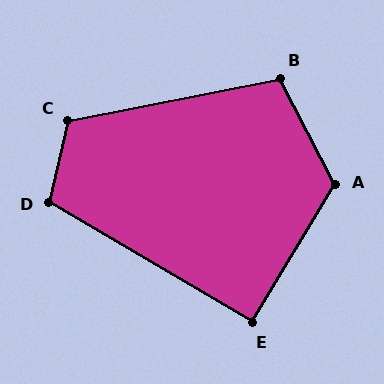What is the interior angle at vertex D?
Approximately 108 degrees (obtuse).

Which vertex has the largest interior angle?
A, at approximately 121 degrees.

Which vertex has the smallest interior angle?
E, at approximately 91 degrees.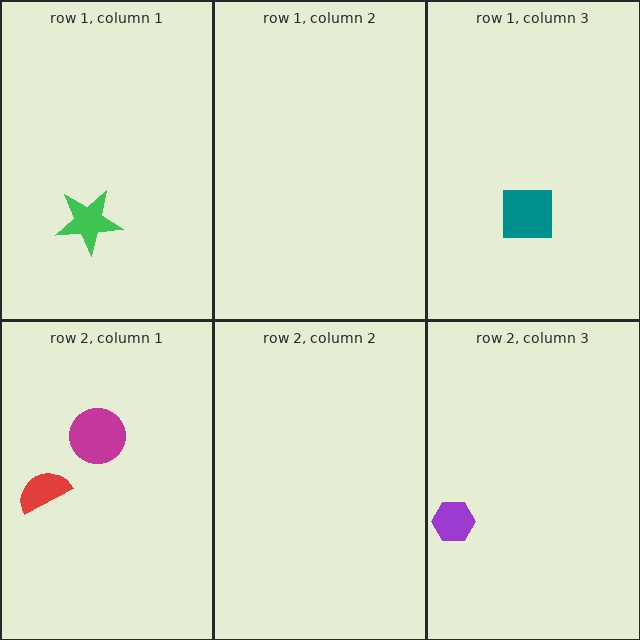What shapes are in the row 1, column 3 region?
The teal square.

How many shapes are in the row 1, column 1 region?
1.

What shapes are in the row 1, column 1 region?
The green star.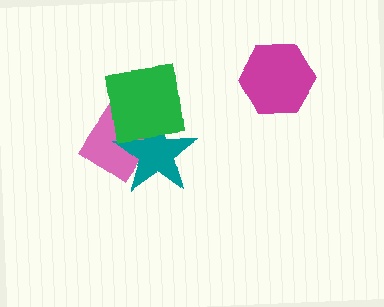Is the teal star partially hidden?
Yes, it is partially covered by another shape.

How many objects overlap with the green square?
2 objects overlap with the green square.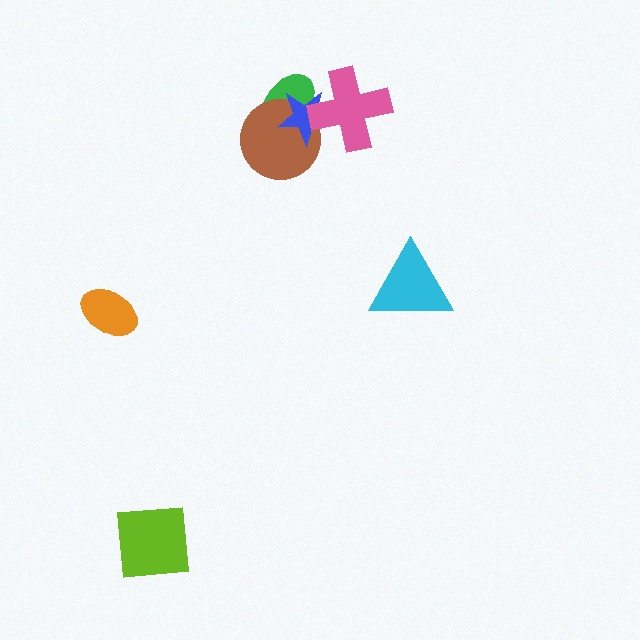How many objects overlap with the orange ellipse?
0 objects overlap with the orange ellipse.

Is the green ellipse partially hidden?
Yes, it is partially covered by another shape.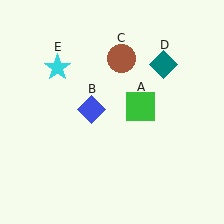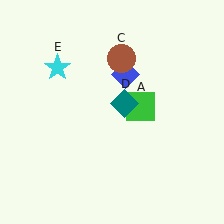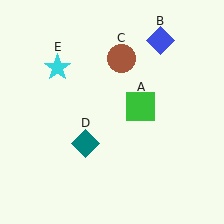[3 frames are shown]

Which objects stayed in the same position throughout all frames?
Green square (object A) and brown circle (object C) and cyan star (object E) remained stationary.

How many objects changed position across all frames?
2 objects changed position: blue diamond (object B), teal diamond (object D).